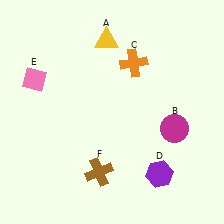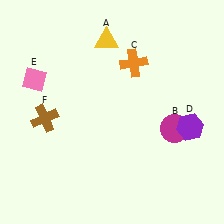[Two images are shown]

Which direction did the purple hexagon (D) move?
The purple hexagon (D) moved up.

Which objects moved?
The objects that moved are: the purple hexagon (D), the brown cross (F).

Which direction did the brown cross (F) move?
The brown cross (F) moved left.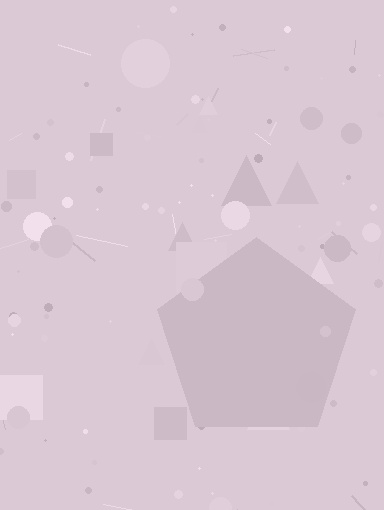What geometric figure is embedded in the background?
A pentagon is embedded in the background.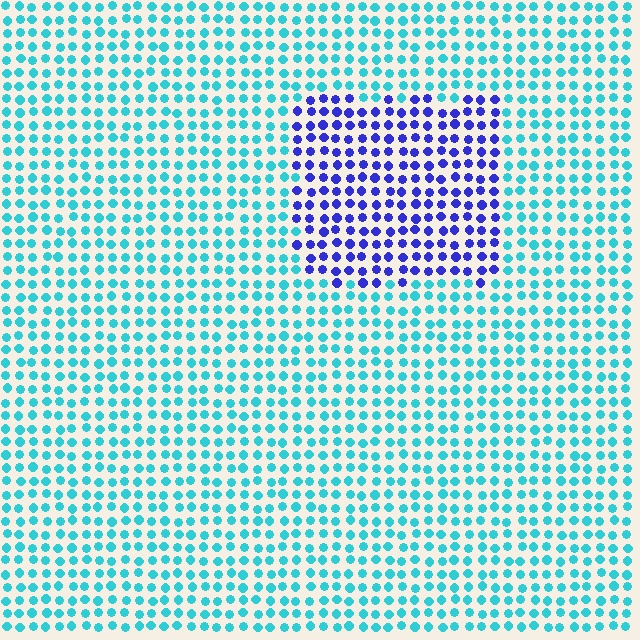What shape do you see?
I see a rectangle.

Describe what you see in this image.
The image is filled with small cyan elements in a uniform arrangement. A rectangle-shaped region is visible where the elements are tinted to a slightly different hue, forming a subtle color boundary.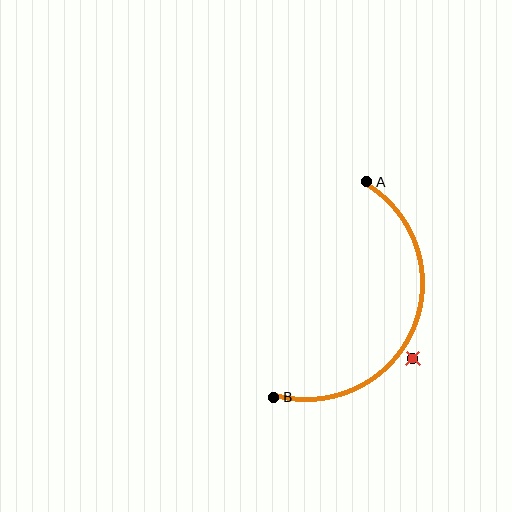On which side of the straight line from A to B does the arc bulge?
The arc bulges to the right of the straight line connecting A and B.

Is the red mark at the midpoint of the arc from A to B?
No — the red mark does not lie on the arc at all. It sits slightly outside the curve.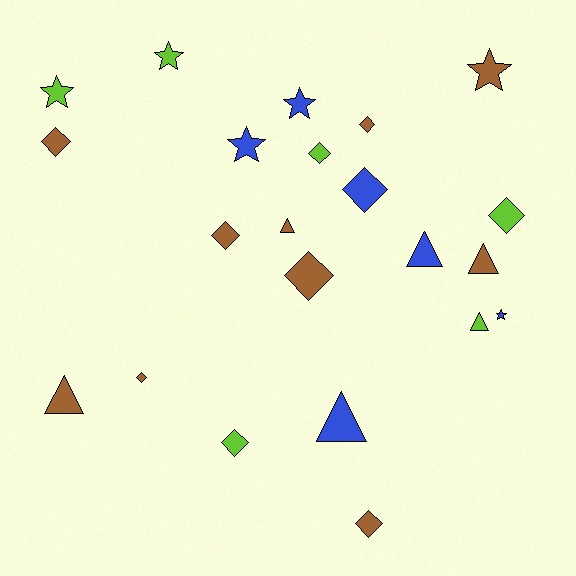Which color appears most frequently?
Brown, with 10 objects.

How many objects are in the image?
There are 22 objects.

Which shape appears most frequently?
Diamond, with 10 objects.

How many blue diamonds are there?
There is 1 blue diamond.